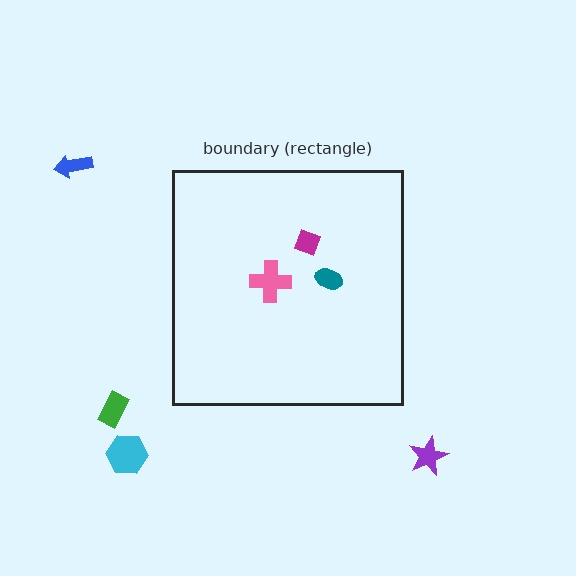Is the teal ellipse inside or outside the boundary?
Inside.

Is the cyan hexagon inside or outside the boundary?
Outside.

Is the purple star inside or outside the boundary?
Outside.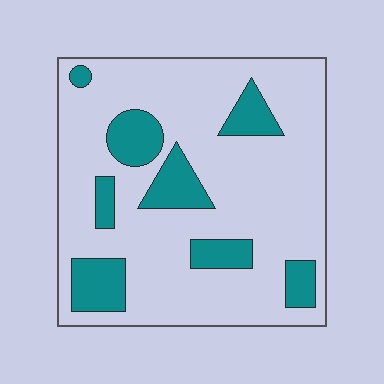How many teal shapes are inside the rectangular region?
8.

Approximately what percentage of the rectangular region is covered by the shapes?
Approximately 20%.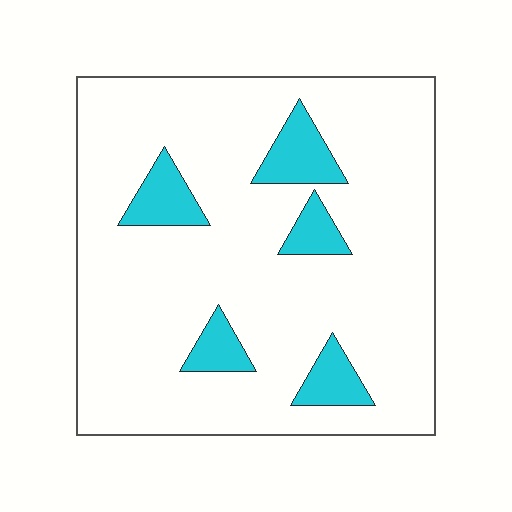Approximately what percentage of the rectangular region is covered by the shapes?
Approximately 15%.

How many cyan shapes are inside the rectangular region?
5.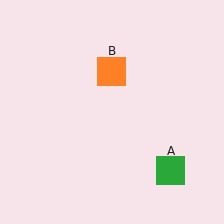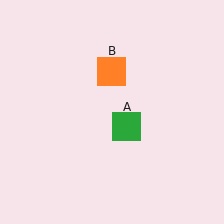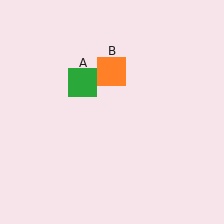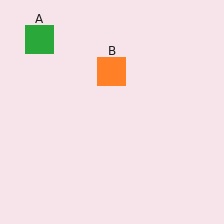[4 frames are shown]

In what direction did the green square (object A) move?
The green square (object A) moved up and to the left.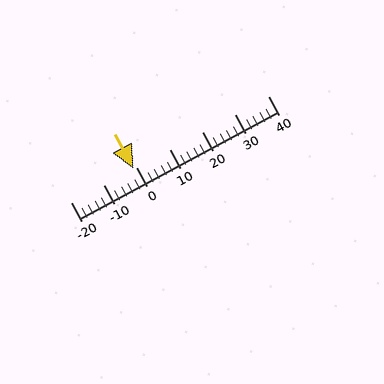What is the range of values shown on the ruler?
The ruler shows values from -20 to 40.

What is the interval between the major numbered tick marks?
The major tick marks are spaced 10 units apart.